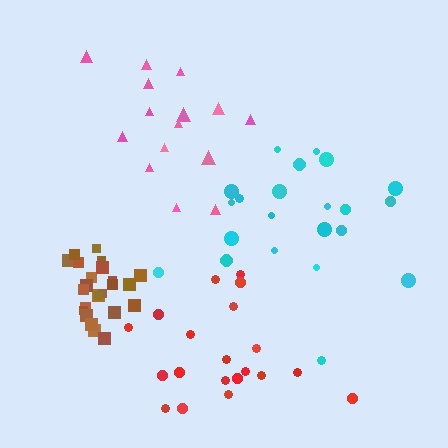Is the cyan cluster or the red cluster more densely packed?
Red.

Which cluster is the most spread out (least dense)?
Pink.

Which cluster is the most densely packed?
Brown.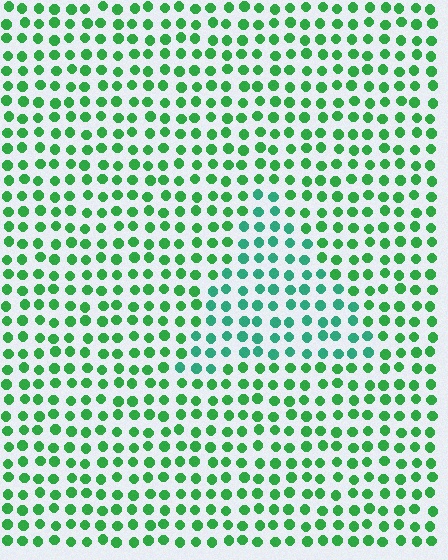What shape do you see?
I see a triangle.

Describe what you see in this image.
The image is filled with small green elements in a uniform arrangement. A triangle-shaped region is visible where the elements are tinted to a slightly different hue, forming a subtle color boundary.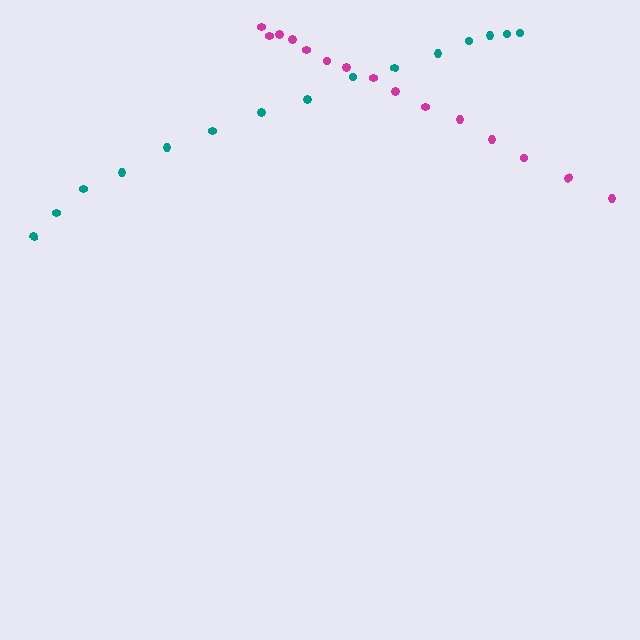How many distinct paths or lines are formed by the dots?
There are 2 distinct paths.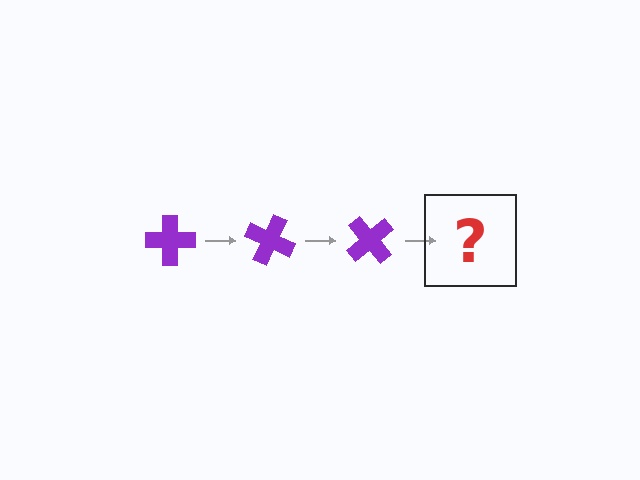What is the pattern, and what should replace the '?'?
The pattern is that the cross rotates 25 degrees each step. The '?' should be a purple cross rotated 75 degrees.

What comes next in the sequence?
The next element should be a purple cross rotated 75 degrees.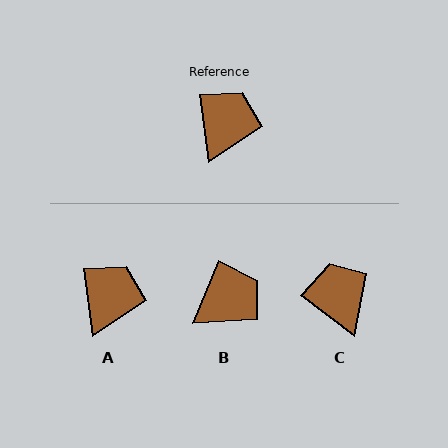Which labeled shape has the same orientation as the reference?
A.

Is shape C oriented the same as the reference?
No, it is off by about 45 degrees.